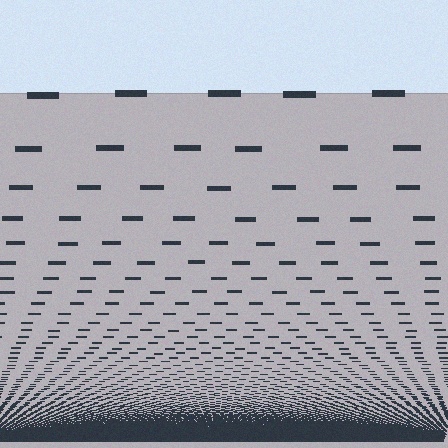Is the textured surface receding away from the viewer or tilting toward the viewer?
The surface appears to tilt toward the viewer. Texture elements get larger and sparser toward the top.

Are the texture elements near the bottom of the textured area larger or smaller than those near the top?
Smaller. The gradient is inverted — elements near the bottom are smaller and denser.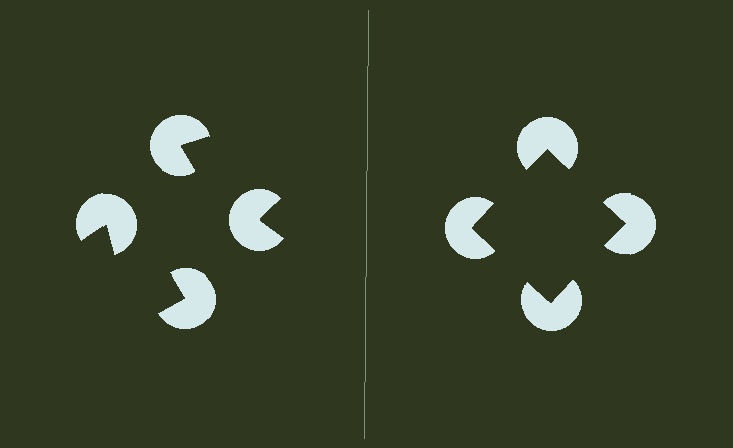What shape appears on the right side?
An illusory square.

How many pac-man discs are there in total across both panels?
8 — 4 on each side.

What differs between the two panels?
The pac-man discs are positioned identically on both sides; only the wedge orientations differ. On the right they align to a square; on the left they are misaligned.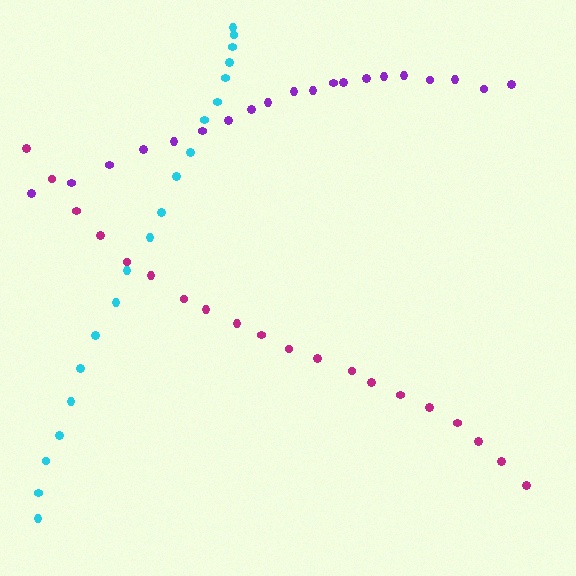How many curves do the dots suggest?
There are 3 distinct paths.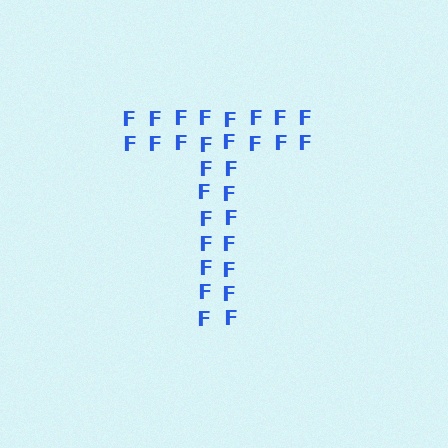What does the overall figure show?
The overall figure shows the letter T.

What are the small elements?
The small elements are letter F's.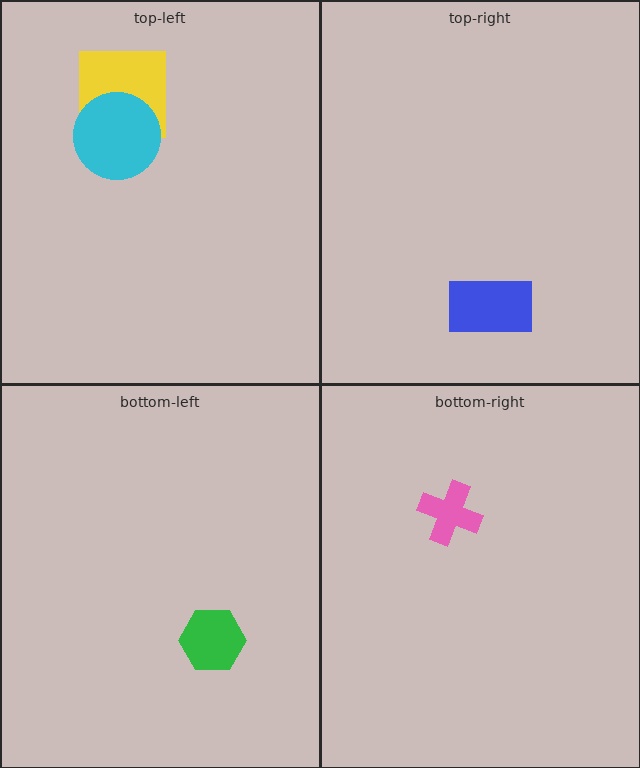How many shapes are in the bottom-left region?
1.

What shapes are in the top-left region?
The yellow square, the cyan circle.